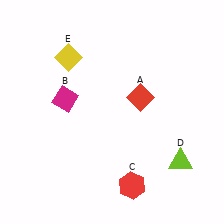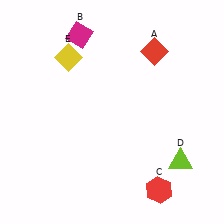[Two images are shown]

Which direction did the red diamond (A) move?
The red diamond (A) moved up.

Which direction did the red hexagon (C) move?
The red hexagon (C) moved right.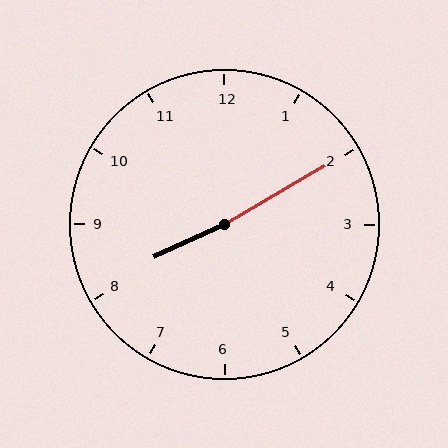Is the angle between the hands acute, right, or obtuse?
It is obtuse.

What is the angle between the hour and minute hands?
Approximately 175 degrees.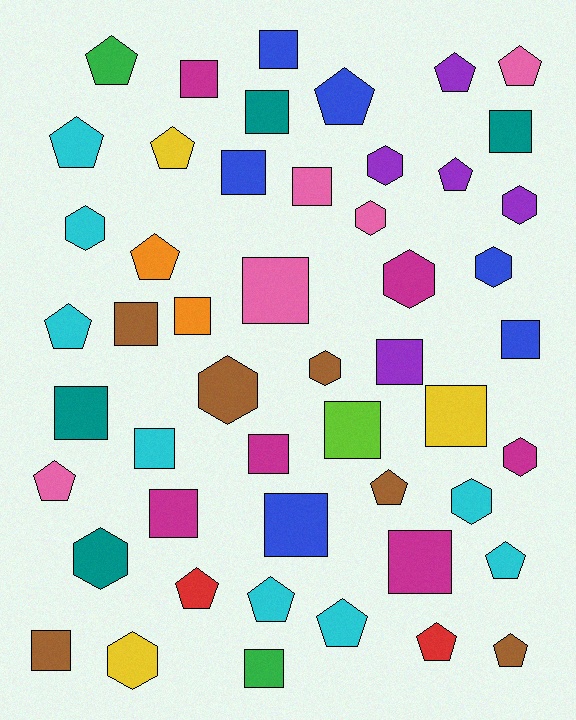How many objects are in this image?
There are 50 objects.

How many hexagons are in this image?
There are 12 hexagons.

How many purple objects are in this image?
There are 5 purple objects.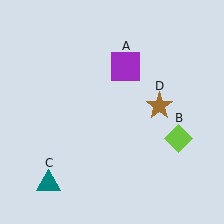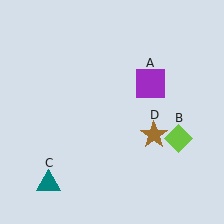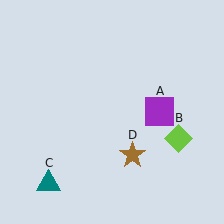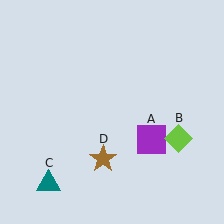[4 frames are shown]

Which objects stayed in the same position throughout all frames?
Lime diamond (object B) and teal triangle (object C) remained stationary.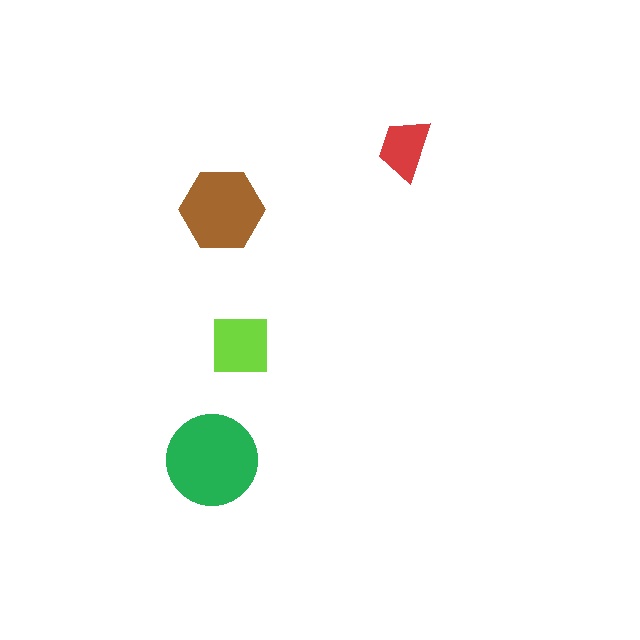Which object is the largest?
The green circle.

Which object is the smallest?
The red trapezoid.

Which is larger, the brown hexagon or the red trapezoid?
The brown hexagon.